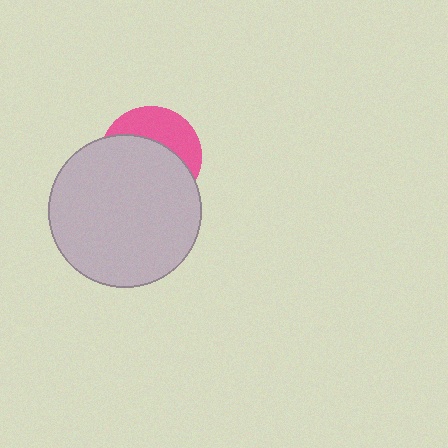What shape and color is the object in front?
The object in front is a light gray circle.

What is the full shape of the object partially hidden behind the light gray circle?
The partially hidden object is a pink circle.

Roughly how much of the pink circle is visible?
A small part of it is visible (roughly 37%).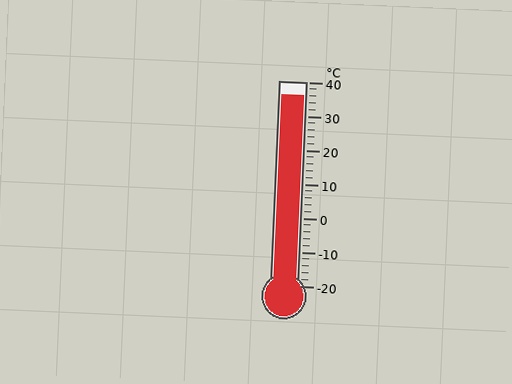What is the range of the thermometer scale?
The thermometer scale ranges from -20°C to 40°C.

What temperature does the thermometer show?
The thermometer shows approximately 36°C.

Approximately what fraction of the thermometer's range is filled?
The thermometer is filled to approximately 95% of its range.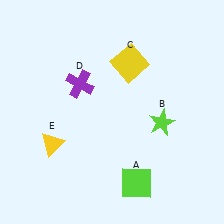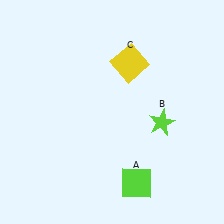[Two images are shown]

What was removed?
The yellow triangle (E), the purple cross (D) were removed in Image 2.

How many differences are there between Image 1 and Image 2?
There are 2 differences between the two images.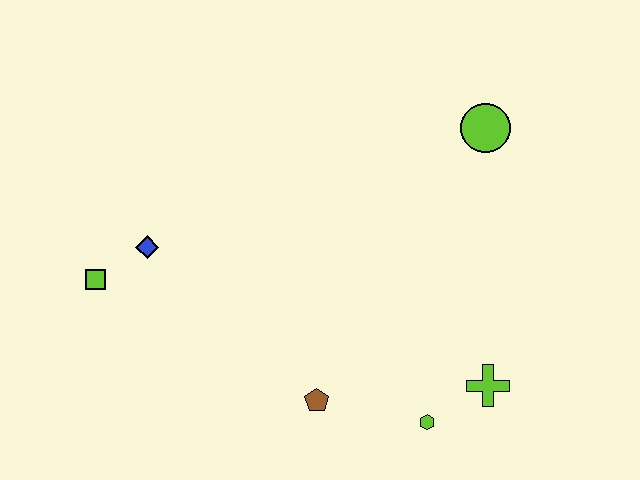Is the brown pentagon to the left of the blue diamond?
No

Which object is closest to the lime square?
The blue diamond is closest to the lime square.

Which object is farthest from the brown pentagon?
The lime circle is farthest from the brown pentagon.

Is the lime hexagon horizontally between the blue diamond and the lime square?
No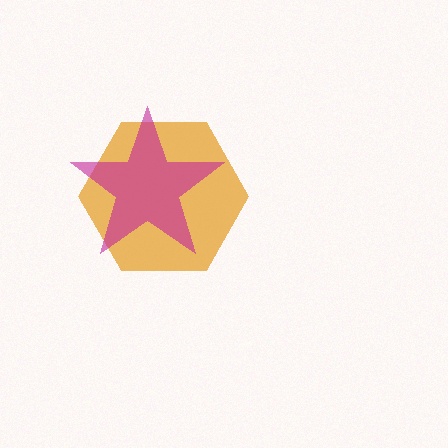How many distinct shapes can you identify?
There are 2 distinct shapes: an orange hexagon, a magenta star.